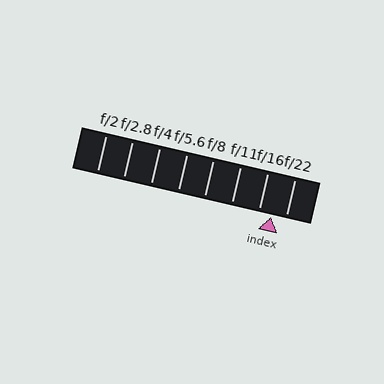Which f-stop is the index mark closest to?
The index mark is closest to f/16.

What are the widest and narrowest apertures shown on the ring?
The widest aperture shown is f/2 and the narrowest is f/22.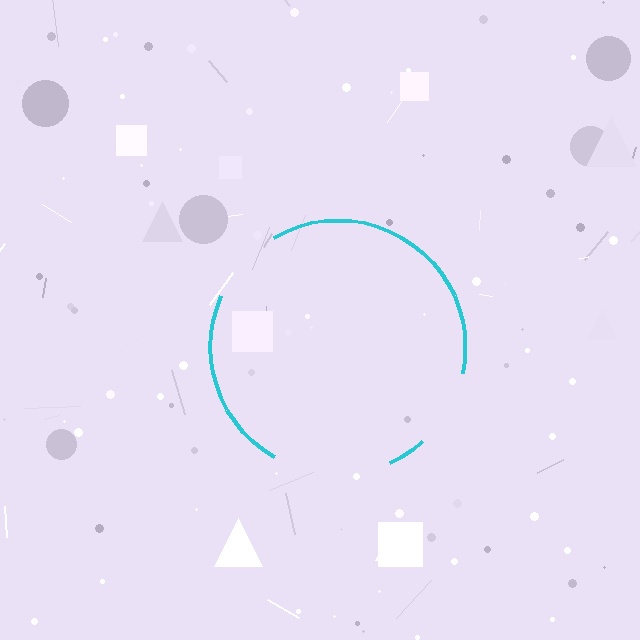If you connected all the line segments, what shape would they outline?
They would outline a circle.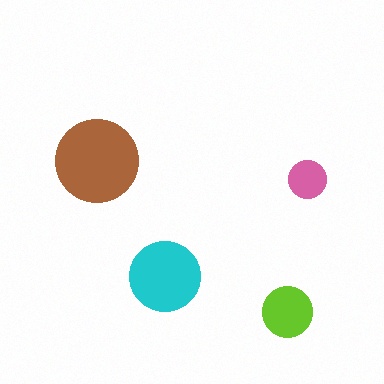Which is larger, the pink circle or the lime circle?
The lime one.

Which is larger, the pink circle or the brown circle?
The brown one.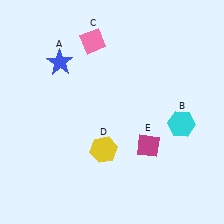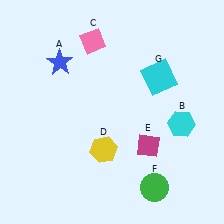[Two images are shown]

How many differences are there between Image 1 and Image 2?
There are 2 differences between the two images.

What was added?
A green circle (F), a cyan square (G) were added in Image 2.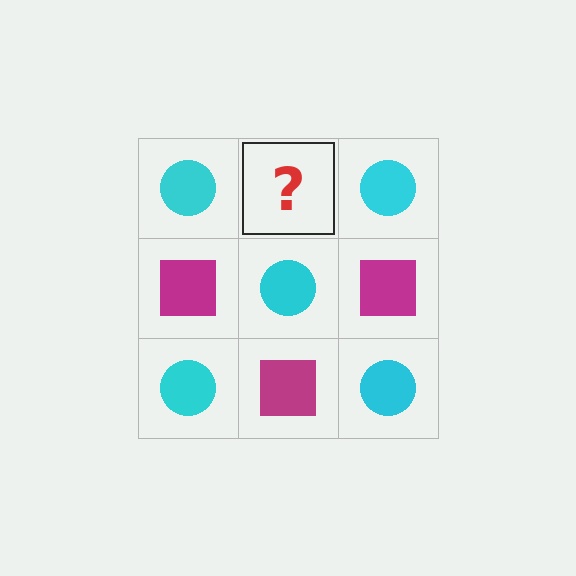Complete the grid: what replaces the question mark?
The question mark should be replaced with a magenta square.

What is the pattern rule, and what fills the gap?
The rule is that it alternates cyan circle and magenta square in a checkerboard pattern. The gap should be filled with a magenta square.